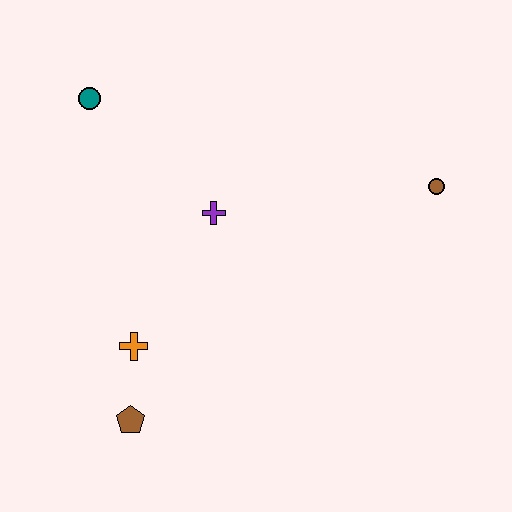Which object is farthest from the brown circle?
The brown pentagon is farthest from the brown circle.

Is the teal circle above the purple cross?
Yes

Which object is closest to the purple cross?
The orange cross is closest to the purple cross.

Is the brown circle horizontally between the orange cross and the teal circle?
No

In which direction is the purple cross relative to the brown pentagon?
The purple cross is above the brown pentagon.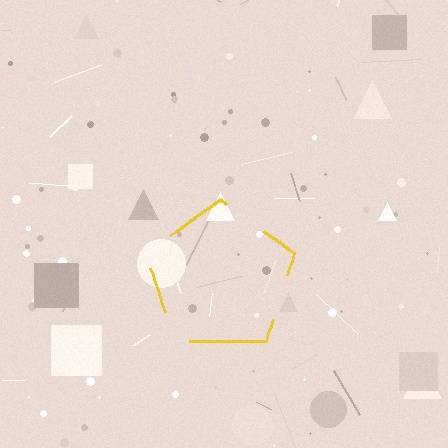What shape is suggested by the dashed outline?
The dashed outline suggests a pentagon.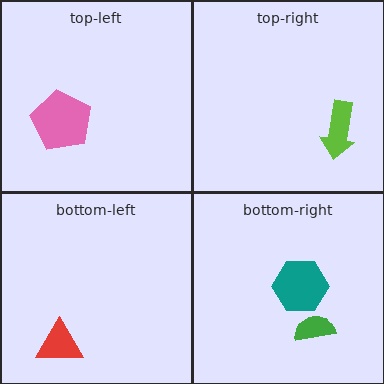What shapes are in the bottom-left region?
The red triangle.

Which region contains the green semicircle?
The bottom-right region.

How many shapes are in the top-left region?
1.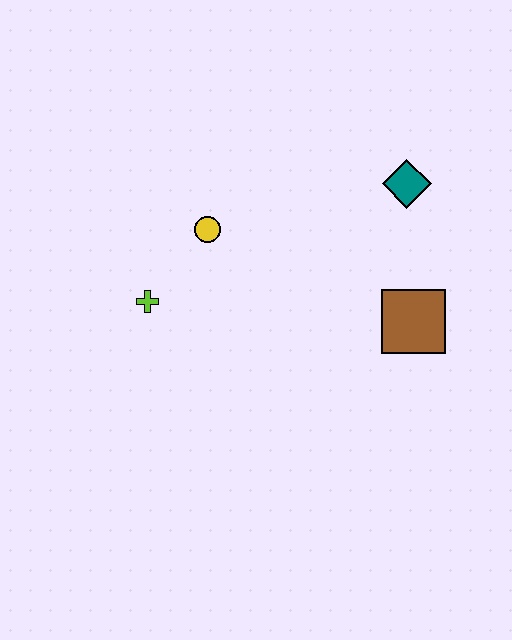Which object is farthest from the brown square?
The lime cross is farthest from the brown square.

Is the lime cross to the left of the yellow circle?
Yes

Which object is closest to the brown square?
The teal diamond is closest to the brown square.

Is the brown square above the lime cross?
No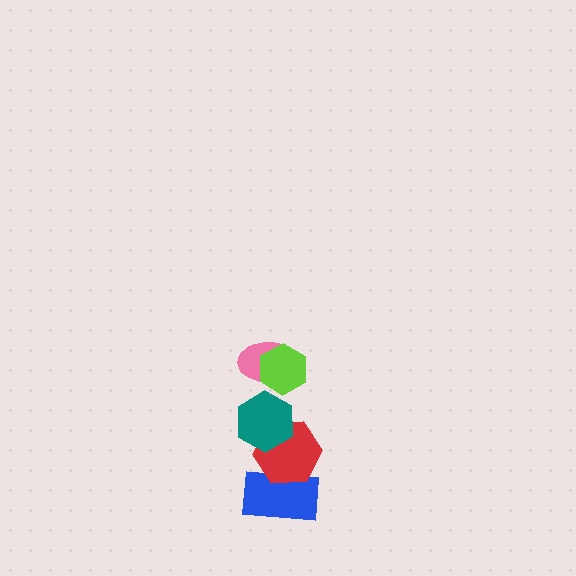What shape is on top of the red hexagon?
The teal hexagon is on top of the red hexagon.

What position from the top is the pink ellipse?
The pink ellipse is 2nd from the top.